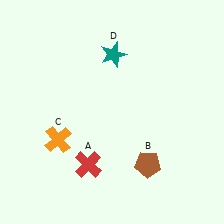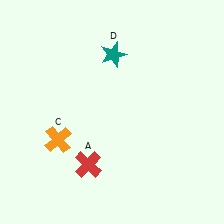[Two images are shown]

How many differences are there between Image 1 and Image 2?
There is 1 difference between the two images.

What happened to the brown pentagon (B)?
The brown pentagon (B) was removed in Image 2. It was in the bottom-right area of Image 1.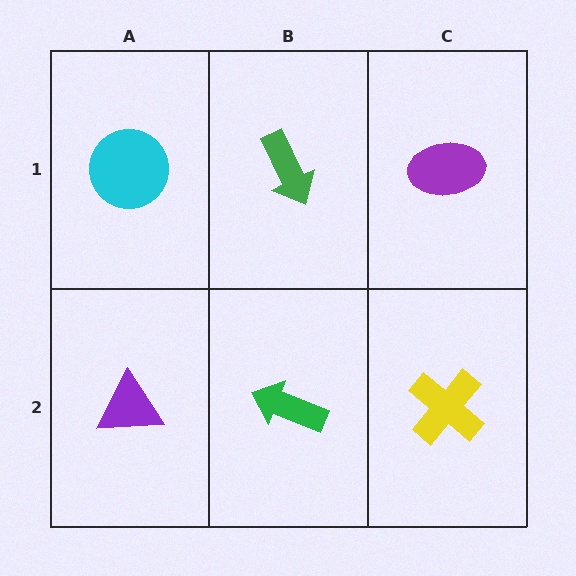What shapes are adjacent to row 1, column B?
A green arrow (row 2, column B), a cyan circle (row 1, column A), a purple ellipse (row 1, column C).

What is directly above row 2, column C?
A purple ellipse.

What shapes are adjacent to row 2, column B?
A green arrow (row 1, column B), a purple triangle (row 2, column A), a yellow cross (row 2, column C).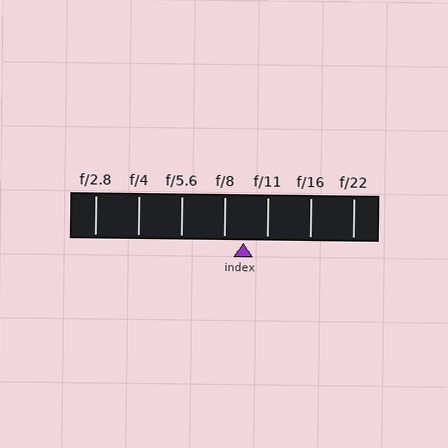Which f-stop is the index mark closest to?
The index mark is closest to f/8.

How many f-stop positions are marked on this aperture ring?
There are 7 f-stop positions marked.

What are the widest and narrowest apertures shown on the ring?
The widest aperture shown is f/2.8 and the narrowest is f/22.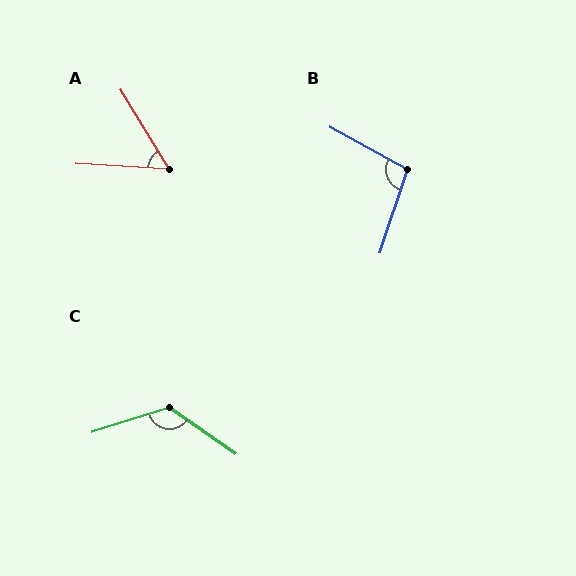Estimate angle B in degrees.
Approximately 101 degrees.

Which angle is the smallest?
A, at approximately 55 degrees.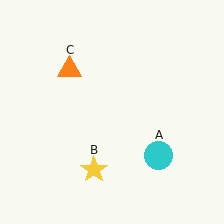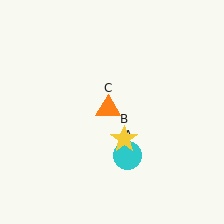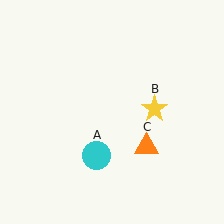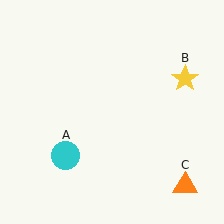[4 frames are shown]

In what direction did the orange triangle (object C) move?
The orange triangle (object C) moved down and to the right.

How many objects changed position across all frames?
3 objects changed position: cyan circle (object A), yellow star (object B), orange triangle (object C).